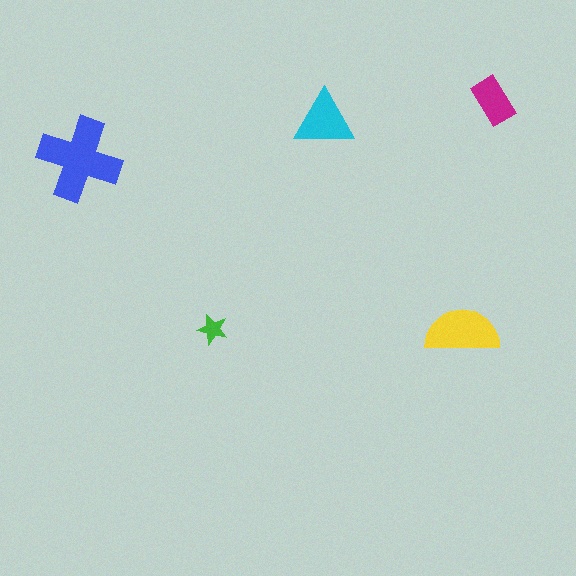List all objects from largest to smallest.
The blue cross, the yellow semicircle, the cyan triangle, the magenta rectangle, the green star.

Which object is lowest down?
The green star is bottommost.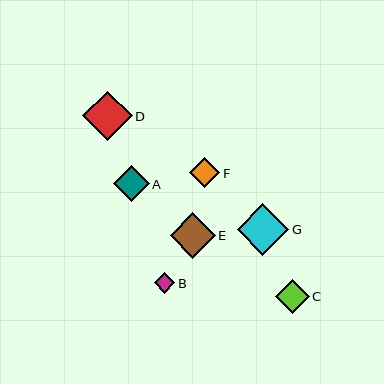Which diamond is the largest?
Diamond G is the largest with a size of approximately 52 pixels.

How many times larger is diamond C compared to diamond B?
Diamond C is approximately 1.7 times the size of diamond B.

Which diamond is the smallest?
Diamond B is the smallest with a size of approximately 20 pixels.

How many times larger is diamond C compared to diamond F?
Diamond C is approximately 1.1 times the size of diamond F.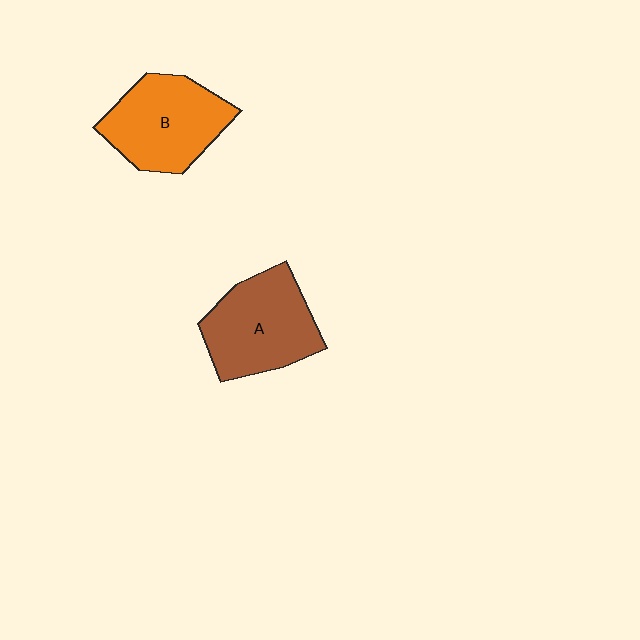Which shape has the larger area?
Shape A (brown).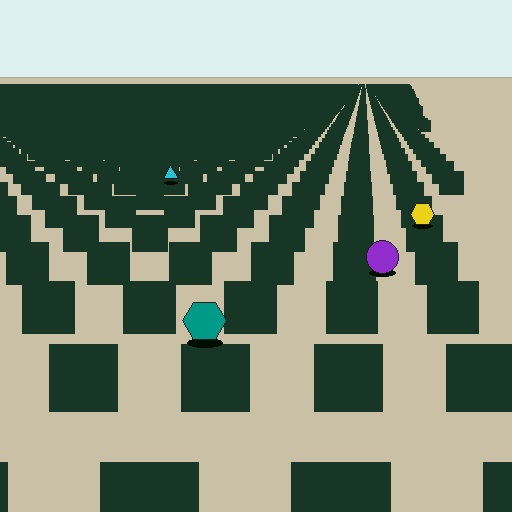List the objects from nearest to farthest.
From nearest to farthest: the teal hexagon, the purple circle, the yellow hexagon, the cyan triangle.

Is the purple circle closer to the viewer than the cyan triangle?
Yes. The purple circle is closer — you can tell from the texture gradient: the ground texture is coarser near it.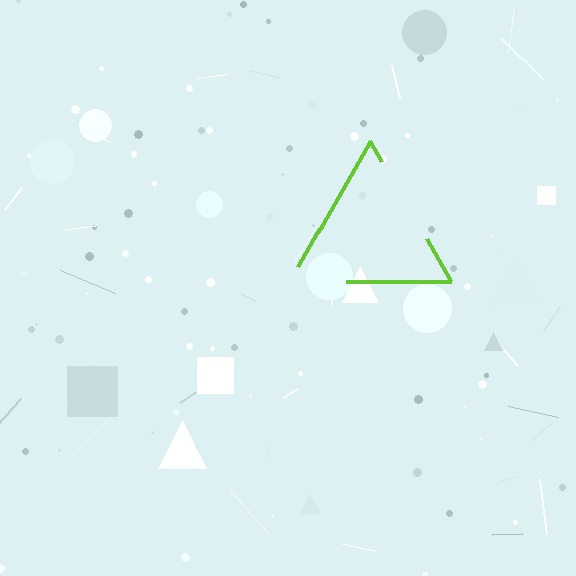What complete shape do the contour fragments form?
The contour fragments form a triangle.